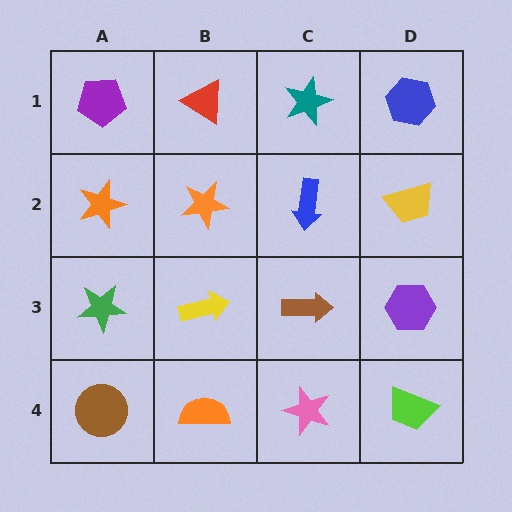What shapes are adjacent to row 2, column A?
A purple pentagon (row 1, column A), a green star (row 3, column A), an orange star (row 2, column B).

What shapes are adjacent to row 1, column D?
A yellow trapezoid (row 2, column D), a teal star (row 1, column C).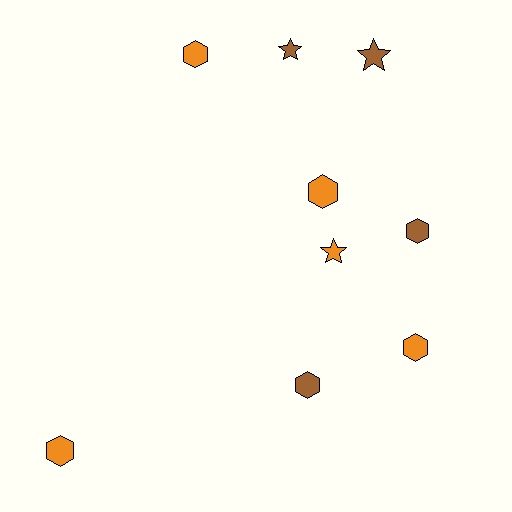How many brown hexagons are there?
There are 2 brown hexagons.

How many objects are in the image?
There are 9 objects.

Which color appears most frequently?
Orange, with 5 objects.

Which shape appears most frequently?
Hexagon, with 6 objects.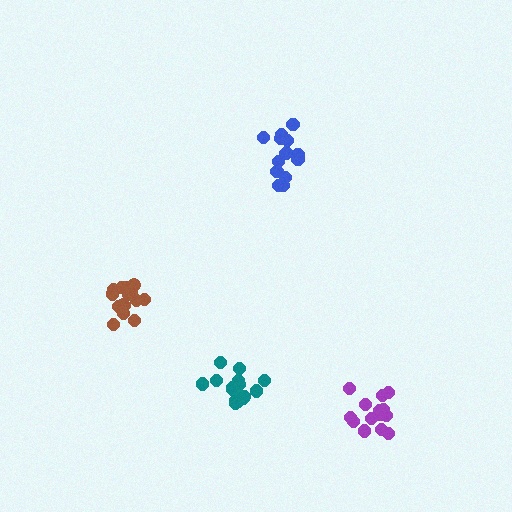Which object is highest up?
The blue cluster is topmost.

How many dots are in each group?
Group 1: 17 dots, Group 2: 14 dots, Group 3: 14 dots, Group 4: 16 dots (61 total).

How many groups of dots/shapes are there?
There are 4 groups.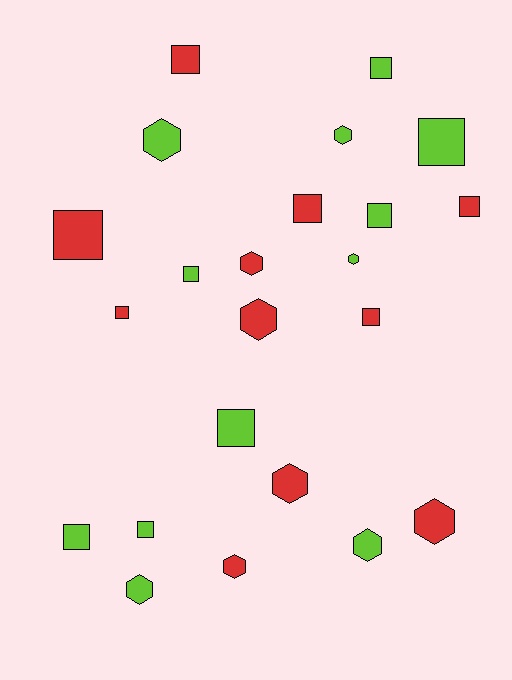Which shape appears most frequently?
Square, with 13 objects.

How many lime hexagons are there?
There are 5 lime hexagons.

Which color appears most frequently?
Lime, with 12 objects.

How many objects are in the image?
There are 23 objects.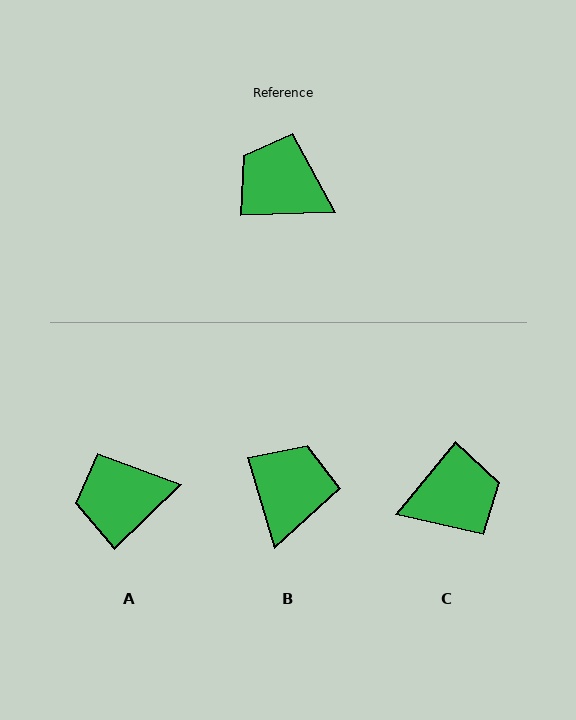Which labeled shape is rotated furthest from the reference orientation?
C, about 131 degrees away.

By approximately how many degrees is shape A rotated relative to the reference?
Approximately 42 degrees counter-clockwise.